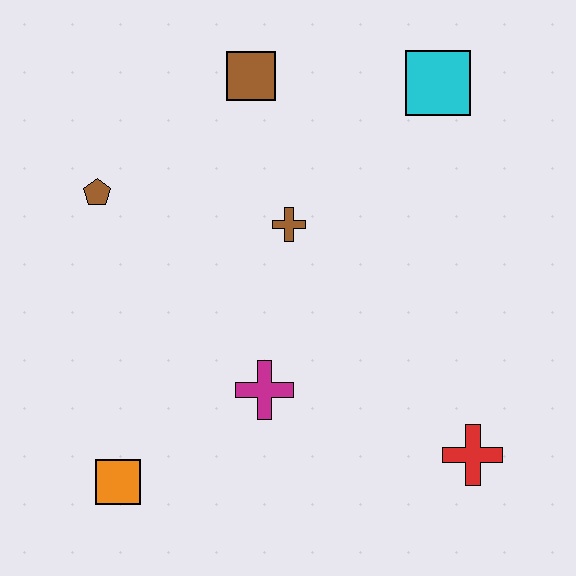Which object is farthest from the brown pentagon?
The red cross is farthest from the brown pentagon.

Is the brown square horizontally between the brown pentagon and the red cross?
Yes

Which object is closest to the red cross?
The magenta cross is closest to the red cross.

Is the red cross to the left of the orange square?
No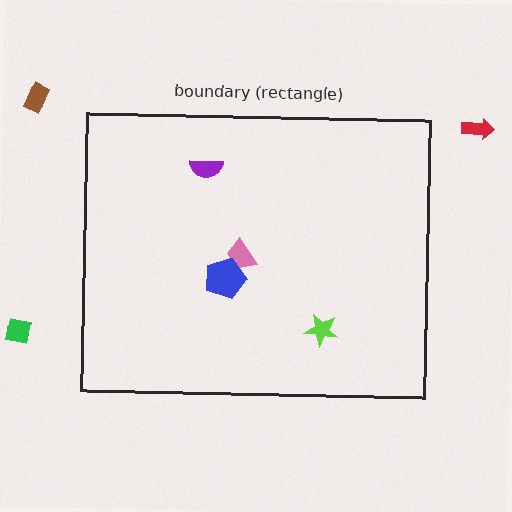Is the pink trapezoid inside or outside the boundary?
Inside.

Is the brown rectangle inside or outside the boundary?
Outside.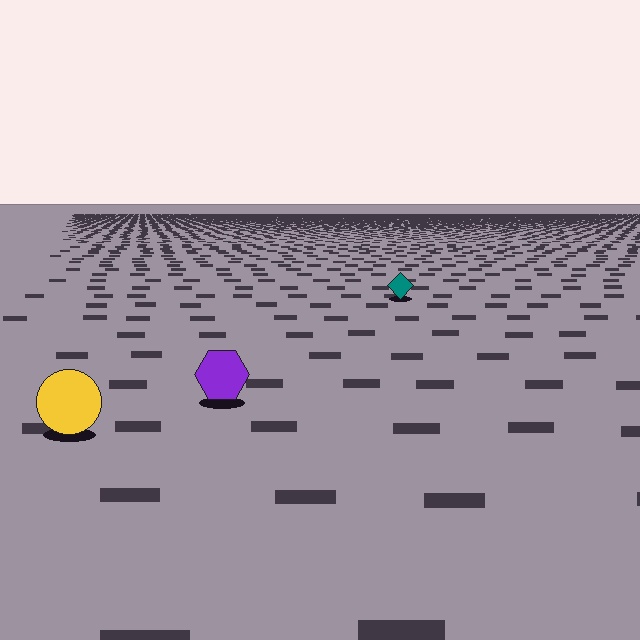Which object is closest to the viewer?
The yellow circle is closest. The texture marks near it are larger and more spread out.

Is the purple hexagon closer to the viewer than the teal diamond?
Yes. The purple hexagon is closer — you can tell from the texture gradient: the ground texture is coarser near it.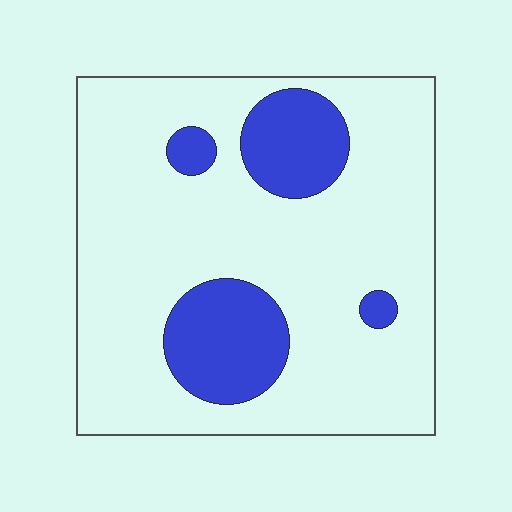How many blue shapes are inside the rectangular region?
4.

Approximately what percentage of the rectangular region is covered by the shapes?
Approximately 20%.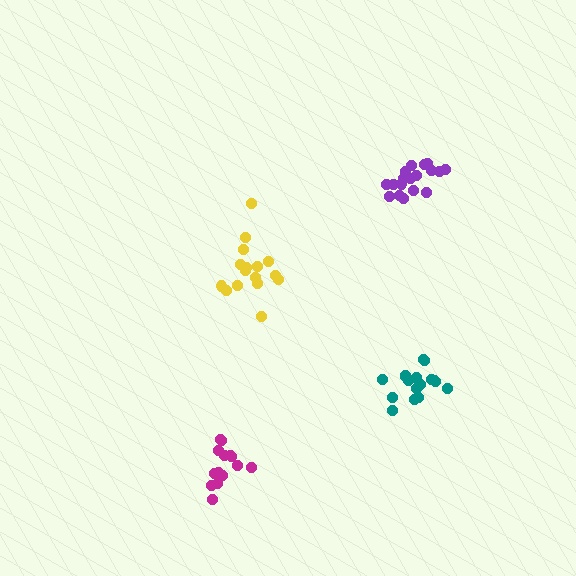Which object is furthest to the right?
The teal cluster is rightmost.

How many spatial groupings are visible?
There are 4 spatial groupings.